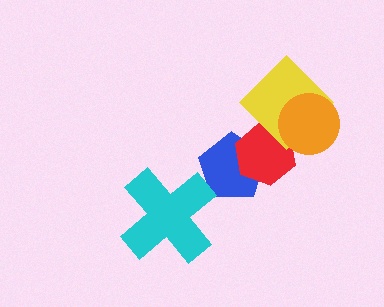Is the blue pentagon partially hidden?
Yes, it is partially covered by another shape.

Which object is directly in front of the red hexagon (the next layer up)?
The yellow diamond is directly in front of the red hexagon.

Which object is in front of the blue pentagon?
The red hexagon is in front of the blue pentagon.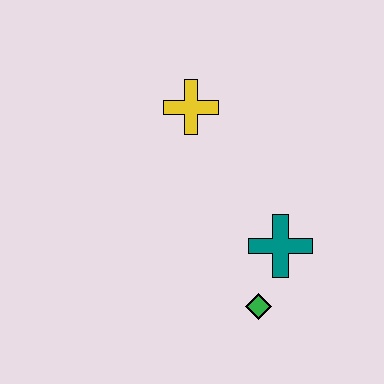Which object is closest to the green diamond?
The teal cross is closest to the green diamond.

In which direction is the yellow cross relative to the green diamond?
The yellow cross is above the green diamond.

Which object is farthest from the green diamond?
The yellow cross is farthest from the green diamond.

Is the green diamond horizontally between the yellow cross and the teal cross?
Yes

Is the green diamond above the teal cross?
No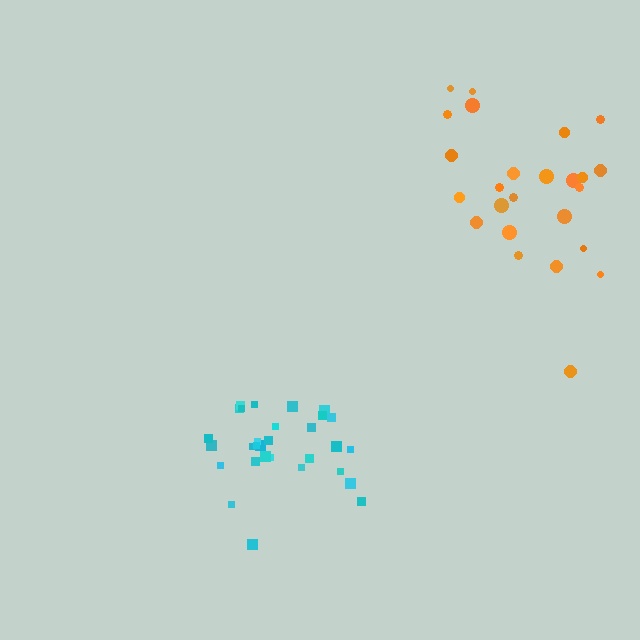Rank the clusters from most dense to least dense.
cyan, orange.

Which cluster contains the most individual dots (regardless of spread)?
Cyan (30).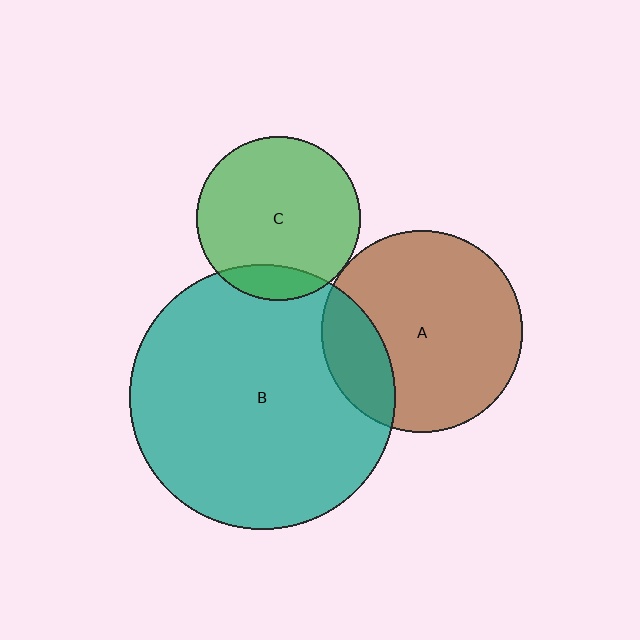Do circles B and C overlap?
Yes.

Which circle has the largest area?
Circle B (teal).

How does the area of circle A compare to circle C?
Approximately 1.5 times.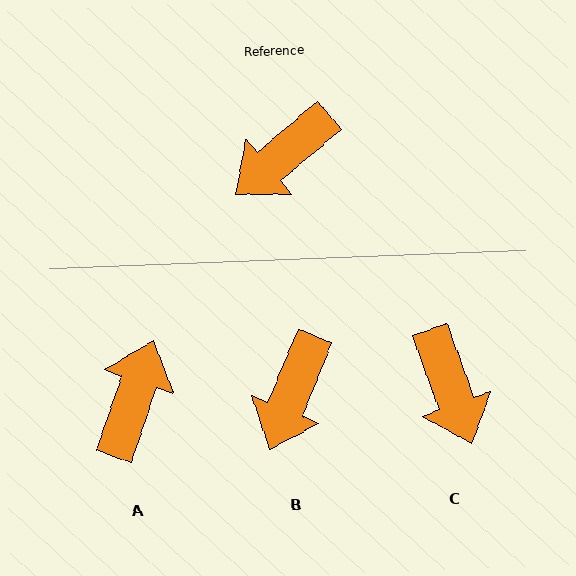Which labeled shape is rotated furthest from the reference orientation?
A, about 149 degrees away.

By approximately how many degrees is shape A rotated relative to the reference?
Approximately 149 degrees clockwise.